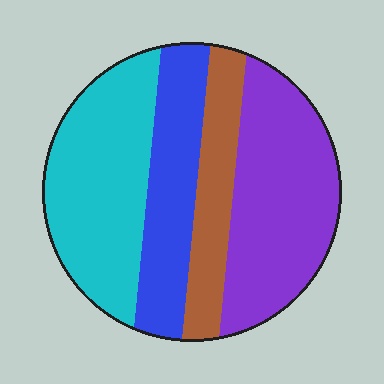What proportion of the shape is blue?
Blue takes up less than a quarter of the shape.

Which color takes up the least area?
Brown, at roughly 15%.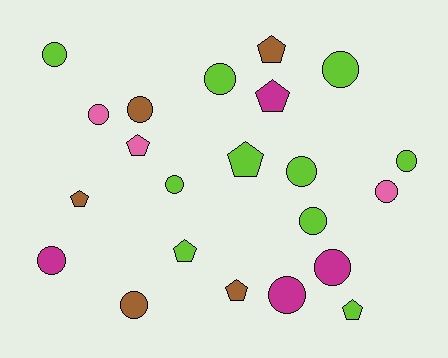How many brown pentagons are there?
There are 3 brown pentagons.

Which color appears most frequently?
Lime, with 10 objects.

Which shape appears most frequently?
Circle, with 14 objects.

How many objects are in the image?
There are 22 objects.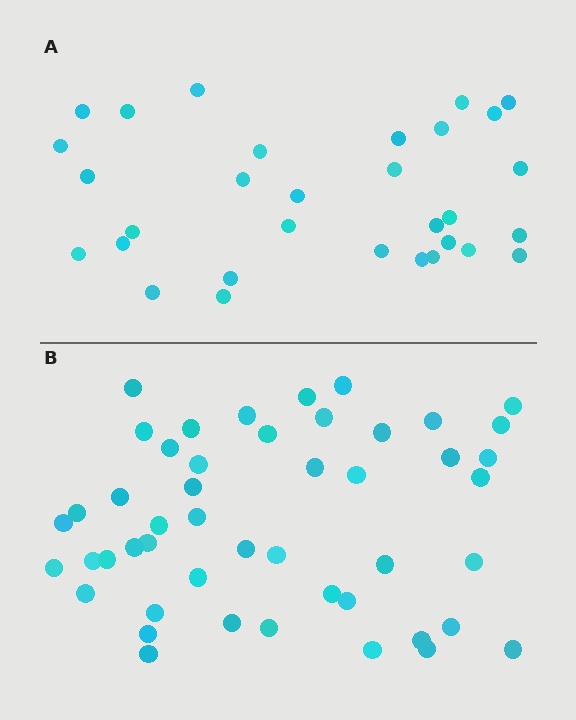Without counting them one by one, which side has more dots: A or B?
Region B (the bottom region) has more dots.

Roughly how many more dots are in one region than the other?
Region B has approximately 15 more dots than region A.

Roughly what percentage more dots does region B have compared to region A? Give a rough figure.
About 55% more.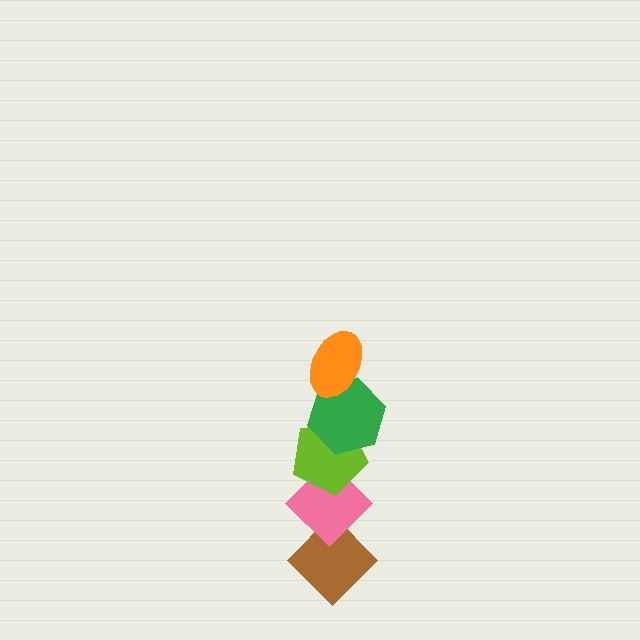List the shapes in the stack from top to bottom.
From top to bottom: the orange ellipse, the green hexagon, the lime pentagon, the pink diamond, the brown diamond.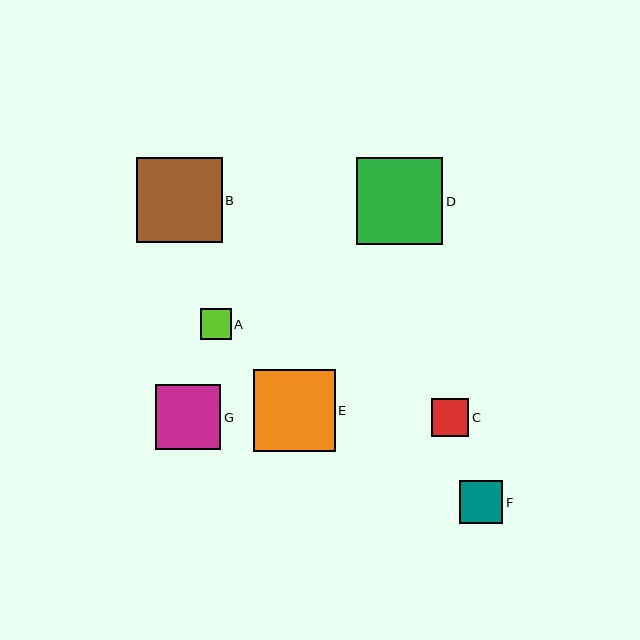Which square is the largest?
Square D is the largest with a size of approximately 86 pixels.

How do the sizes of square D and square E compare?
Square D and square E are approximately the same size.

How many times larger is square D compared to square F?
Square D is approximately 2.0 times the size of square F.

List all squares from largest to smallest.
From largest to smallest: D, B, E, G, F, C, A.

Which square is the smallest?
Square A is the smallest with a size of approximately 31 pixels.